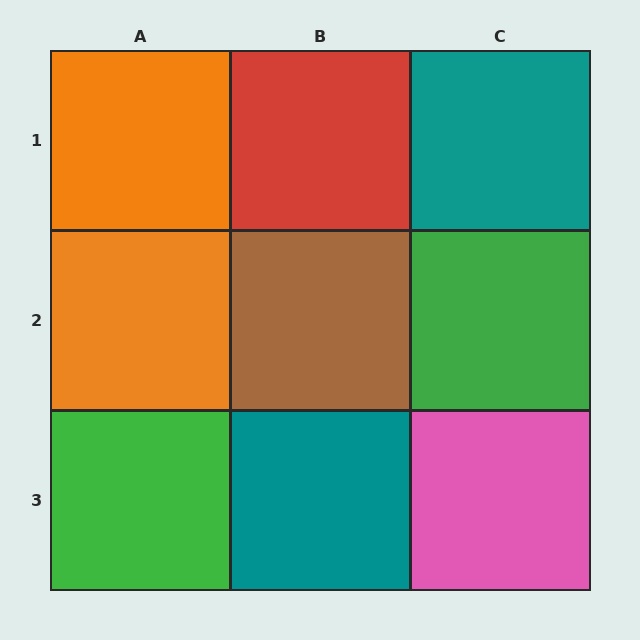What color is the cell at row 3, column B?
Teal.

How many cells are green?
2 cells are green.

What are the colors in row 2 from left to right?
Orange, brown, green.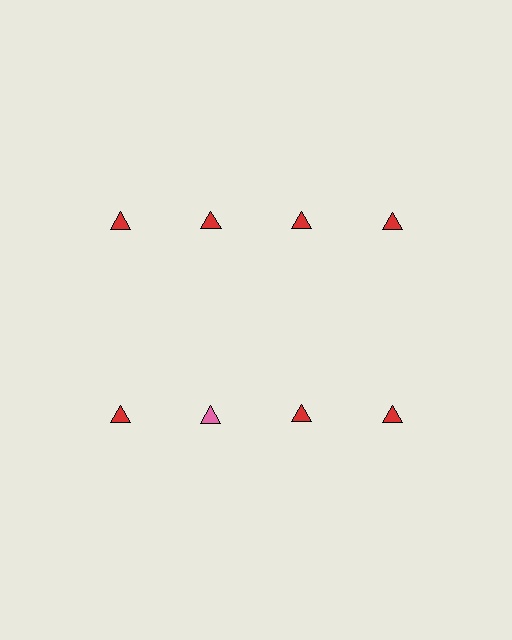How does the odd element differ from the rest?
It has a different color: pink instead of red.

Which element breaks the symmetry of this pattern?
The pink triangle in the second row, second from left column breaks the symmetry. All other shapes are red triangles.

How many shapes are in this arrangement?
There are 8 shapes arranged in a grid pattern.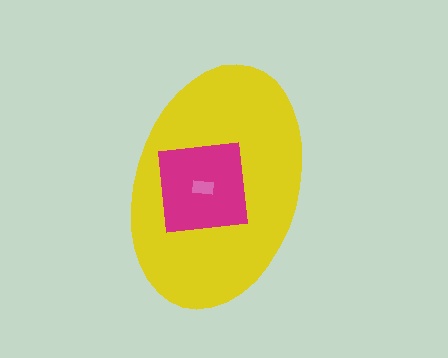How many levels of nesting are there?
3.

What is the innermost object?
The pink rectangle.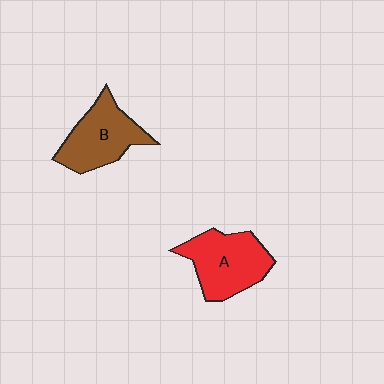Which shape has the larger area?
Shape A (red).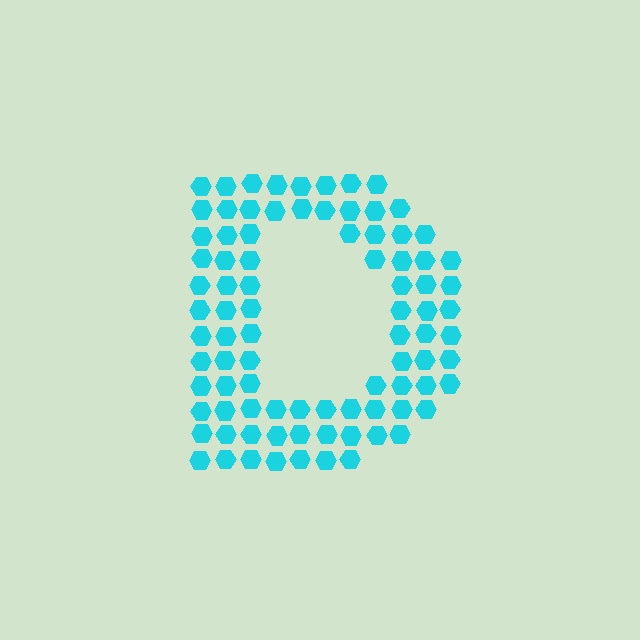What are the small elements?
The small elements are hexagons.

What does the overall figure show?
The overall figure shows the letter D.